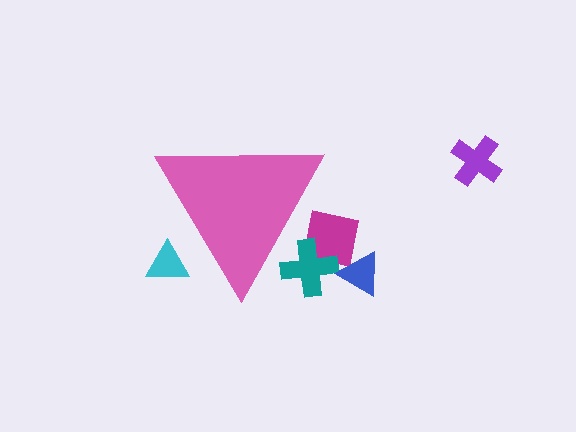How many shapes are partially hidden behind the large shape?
3 shapes are partially hidden.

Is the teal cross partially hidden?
Yes, the teal cross is partially hidden behind the pink triangle.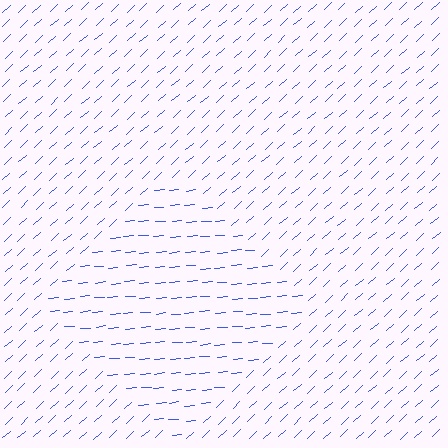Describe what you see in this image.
The image is filled with small blue line segments. A diamond region in the image has lines oriented differently from the surrounding lines, creating a visible texture boundary.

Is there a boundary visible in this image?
Yes, there is a texture boundary formed by a change in line orientation.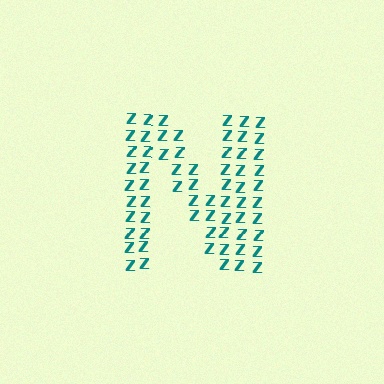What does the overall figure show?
The overall figure shows the letter N.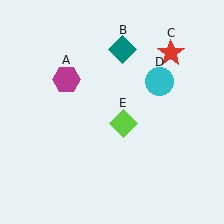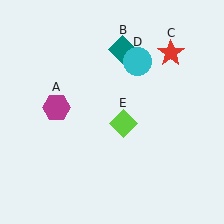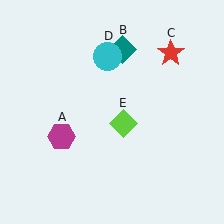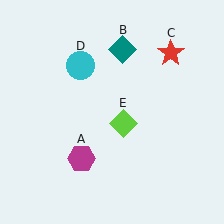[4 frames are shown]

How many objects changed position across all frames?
2 objects changed position: magenta hexagon (object A), cyan circle (object D).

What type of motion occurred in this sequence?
The magenta hexagon (object A), cyan circle (object D) rotated counterclockwise around the center of the scene.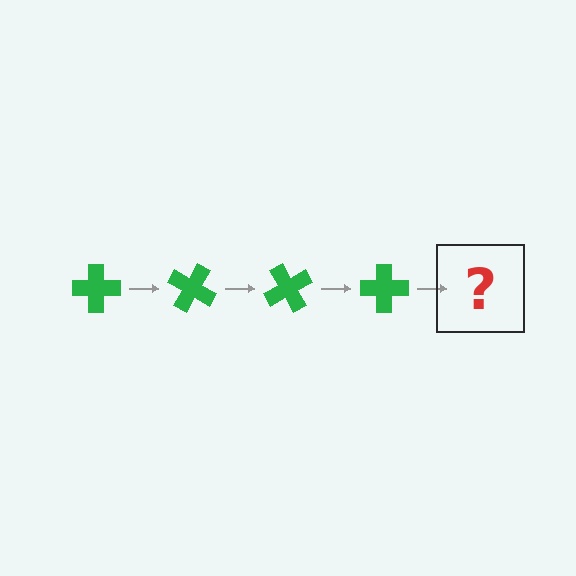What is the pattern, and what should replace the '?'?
The pattern is that the cross rotates 30 degrees each step. The '?' should be a green cross rotated 120 degrees.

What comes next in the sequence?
The next element should be a green cross rotated 120 degrees.